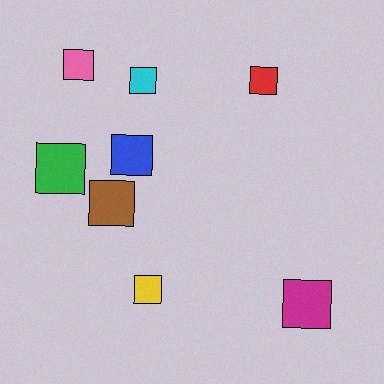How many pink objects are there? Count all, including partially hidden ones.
There is 1 pink object.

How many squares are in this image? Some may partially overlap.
There are 8 squares.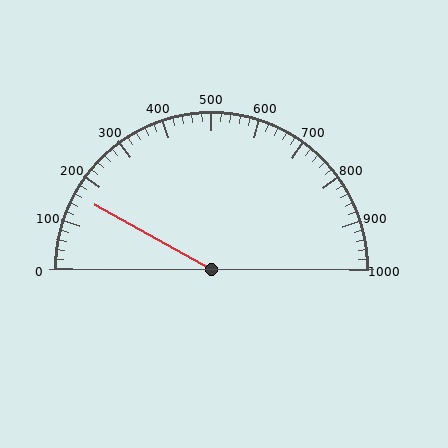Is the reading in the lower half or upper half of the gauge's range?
The reading is in the lower half of the range (0 to 1000).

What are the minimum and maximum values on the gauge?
The gauge ranges from 0 to 1000.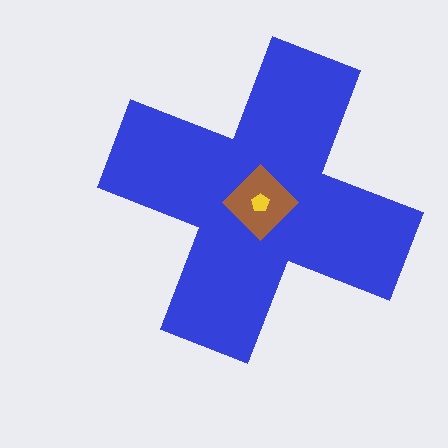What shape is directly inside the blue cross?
The brown diamond.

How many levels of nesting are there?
3.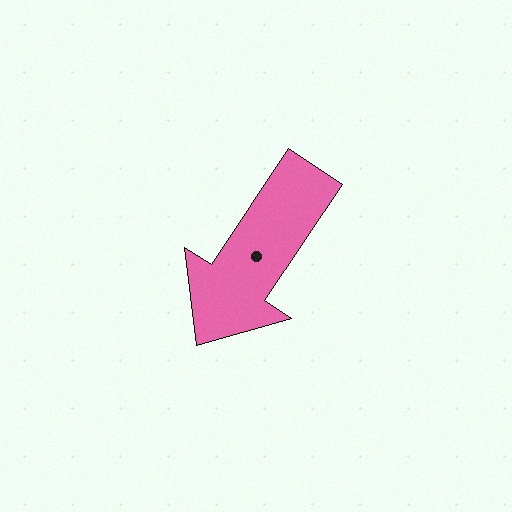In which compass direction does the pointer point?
Southwest.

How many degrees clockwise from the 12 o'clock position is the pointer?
Approximately 214 degrees.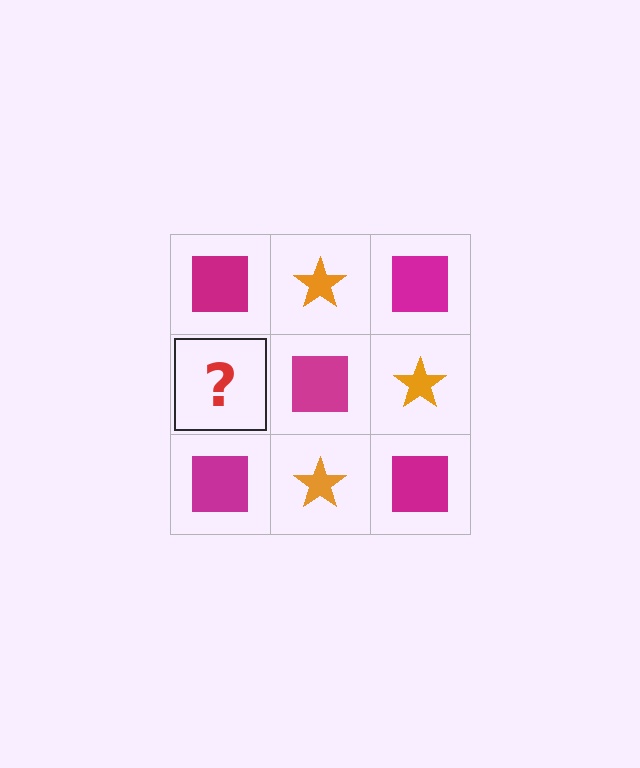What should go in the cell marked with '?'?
The missing cell should contain an orange star.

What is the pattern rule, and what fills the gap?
The rule is that it alternates magenta square and orange star in a checkerboard pattern. The gap should be filled with an orange star.